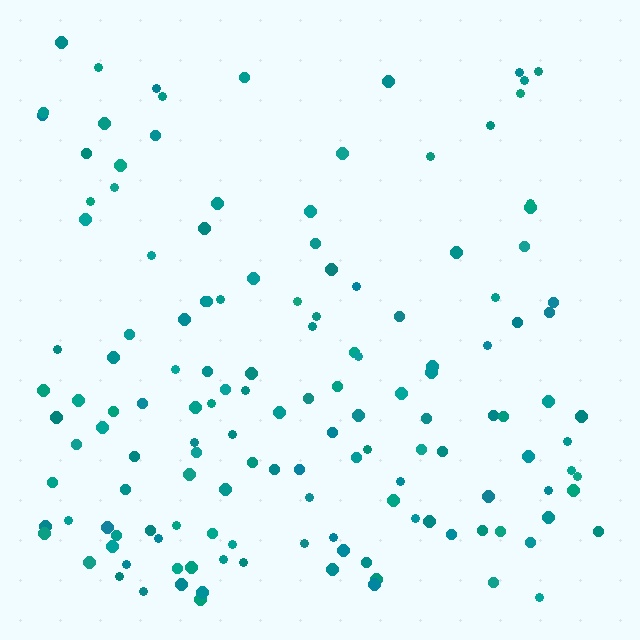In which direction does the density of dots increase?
From top to bottom, with the bottom side densest.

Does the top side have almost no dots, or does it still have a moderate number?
Still a moderate number, just noticeably fewer than the bottom.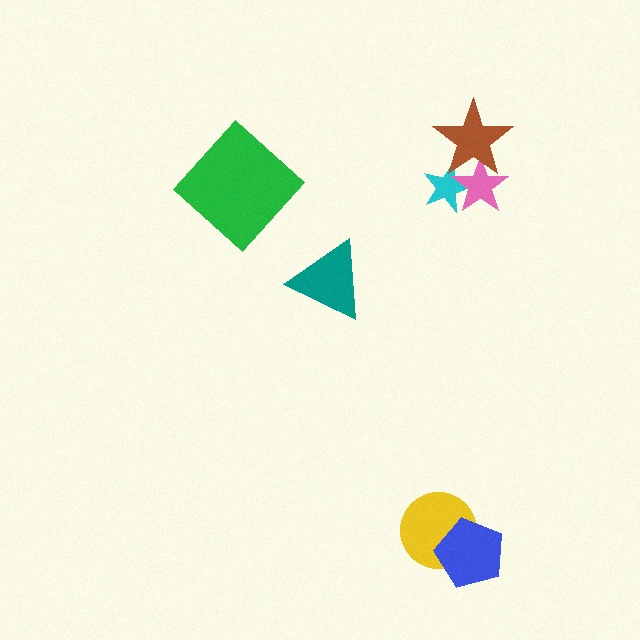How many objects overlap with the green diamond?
0 objects overlap with the green diamond.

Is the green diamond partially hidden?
No, no other shape covers it.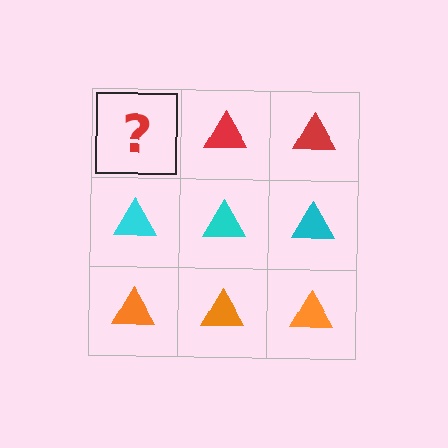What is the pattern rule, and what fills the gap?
The rule is that each row has a consistent color. The gap should be filled with a red triangle.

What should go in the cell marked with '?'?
The missing cell should contain a red triangle.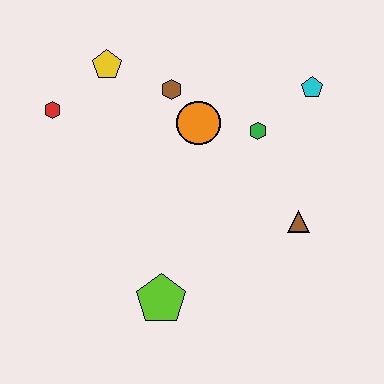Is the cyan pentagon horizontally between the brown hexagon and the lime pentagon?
No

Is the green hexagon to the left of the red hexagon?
No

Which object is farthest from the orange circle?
The lime pentagon is farthest from the orange circle.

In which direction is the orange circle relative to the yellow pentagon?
The orange circle is to the right of the yellow pentagon.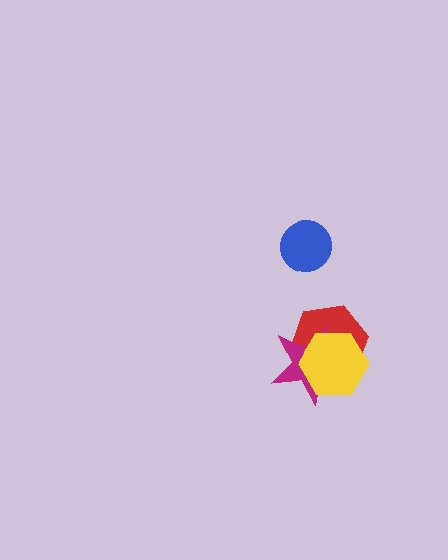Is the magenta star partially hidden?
Yes, it is partially covered by another shape.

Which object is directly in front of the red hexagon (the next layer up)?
The magenta star is directly in front of the red hexagon.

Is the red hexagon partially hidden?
Yes, it is partially covered by another shape.